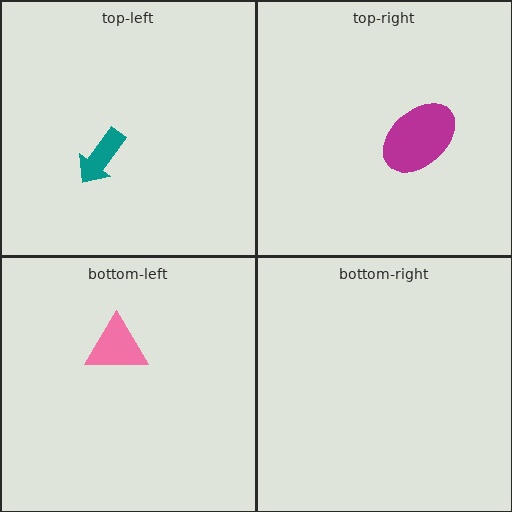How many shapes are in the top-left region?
1.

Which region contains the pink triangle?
The bottom-left region.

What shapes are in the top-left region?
The teal arrow.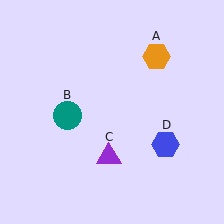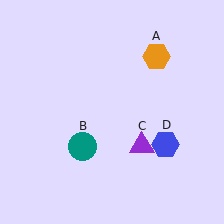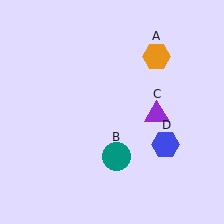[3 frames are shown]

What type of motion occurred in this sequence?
The teal circle (object B), purple triangle (object C) rotated counterclockwise around the center of the scene.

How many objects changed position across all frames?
2 objects changed position: teal circle (object B), purple triangle (object C).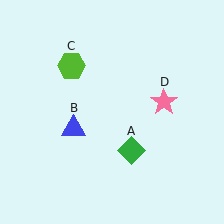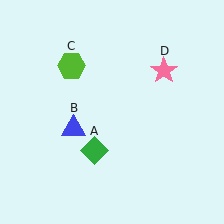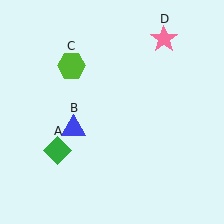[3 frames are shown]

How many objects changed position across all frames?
2 objects changed position: green diamond (object A), pink star (object D).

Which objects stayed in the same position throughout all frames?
Blue triangle (object B) and lime hexagon (object C) remained stationary.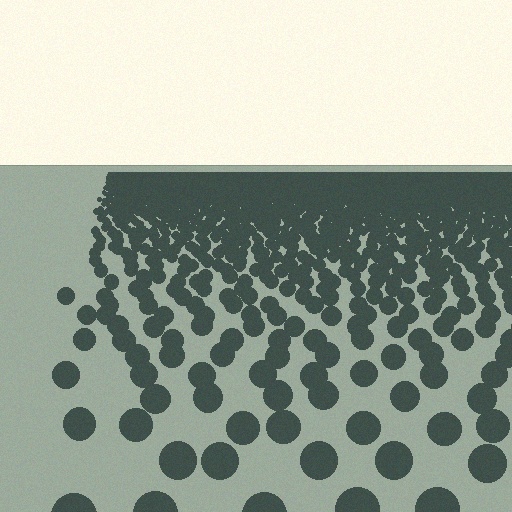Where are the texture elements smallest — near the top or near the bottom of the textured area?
Near the top.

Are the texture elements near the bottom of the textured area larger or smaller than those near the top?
Larger. Near the bottom, elements are closer to the viewer and appear at a bigger on-screen size.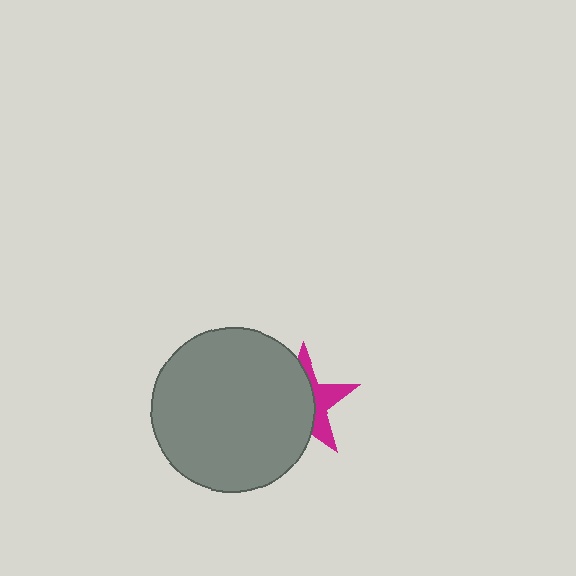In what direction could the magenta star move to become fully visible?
The magenta star could move right. That would shift it out from behind the gray circle entirely.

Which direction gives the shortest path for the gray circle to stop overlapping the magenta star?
Moving left gives the shortest separation.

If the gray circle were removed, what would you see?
You would see the complete magenta star.